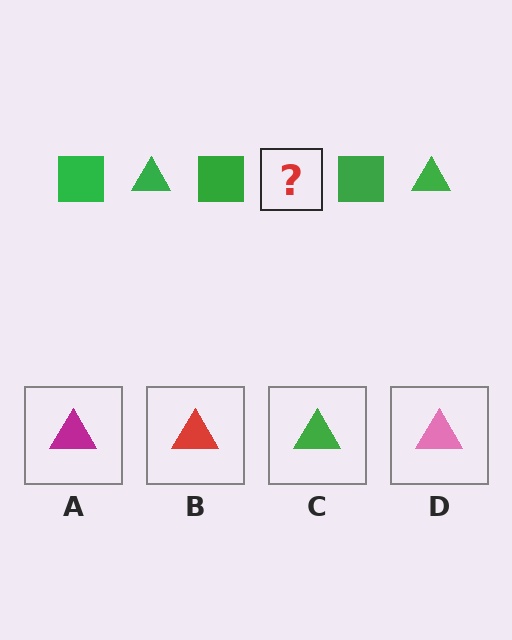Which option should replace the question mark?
Option C.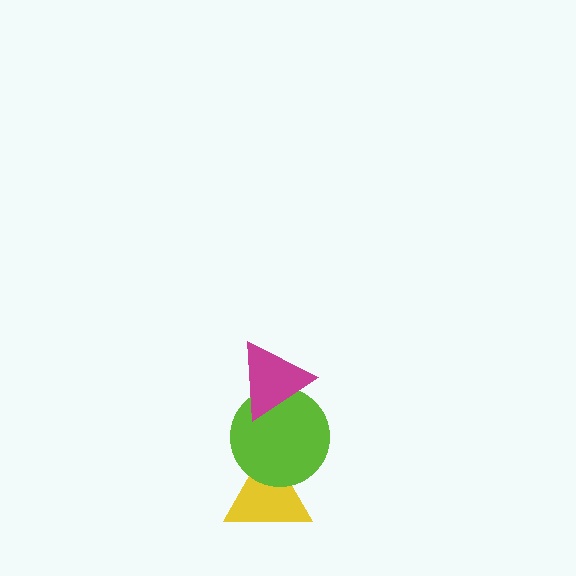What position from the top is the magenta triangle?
The magenta triangle is 1st from the top.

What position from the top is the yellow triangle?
The yellow triangle is 3rd from the top.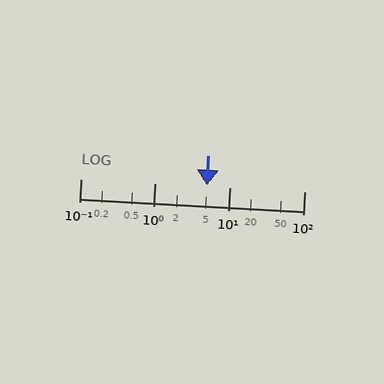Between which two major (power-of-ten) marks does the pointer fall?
The pointer is between 1 and 10.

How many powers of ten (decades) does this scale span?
The scale spans 3 decades, from 0.1 to 100.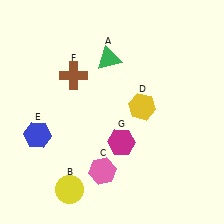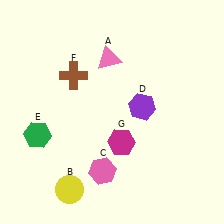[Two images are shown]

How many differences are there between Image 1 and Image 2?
There are 3 differences between the two images.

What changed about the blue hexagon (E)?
In Image 1, E is blue. In Image 2, it changed to green.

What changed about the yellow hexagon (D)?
In Image 1, D is yellow. In Image 2, it changed to purple.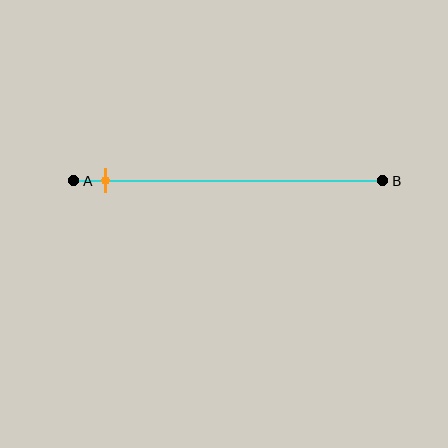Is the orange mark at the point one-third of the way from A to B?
No, the mark is at about 10% from A, not at the 33% one-third point.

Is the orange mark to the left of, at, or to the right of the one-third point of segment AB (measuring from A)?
The orange mark is to the left of the one-third point of segment AB.